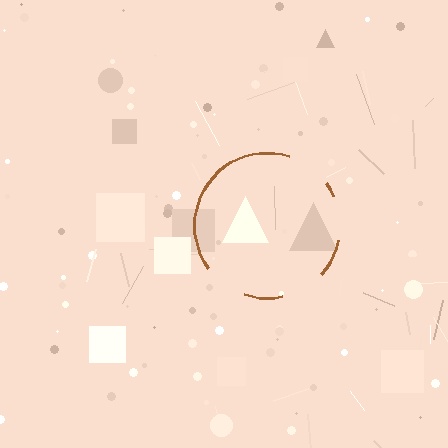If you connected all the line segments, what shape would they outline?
They would outline a circle.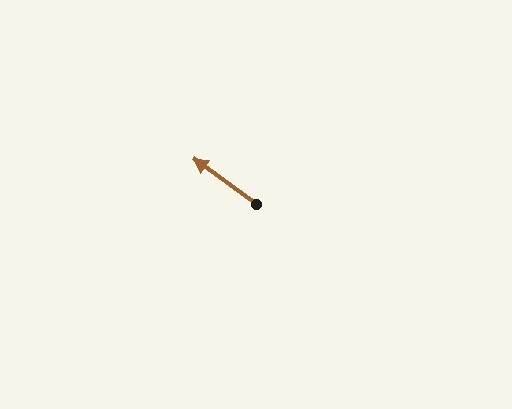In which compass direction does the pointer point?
Northwest.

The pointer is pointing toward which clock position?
Roughly 10 o'clock.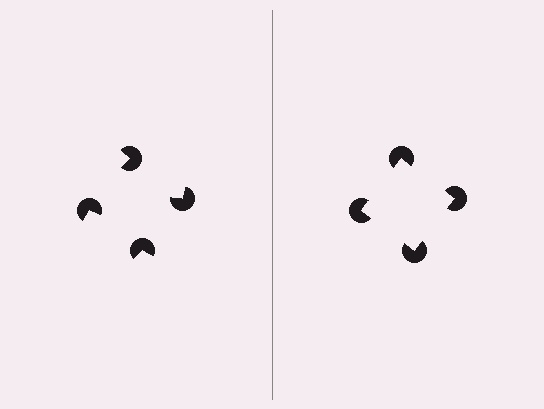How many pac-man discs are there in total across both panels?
8 — 4 on each side.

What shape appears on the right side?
An illusory square.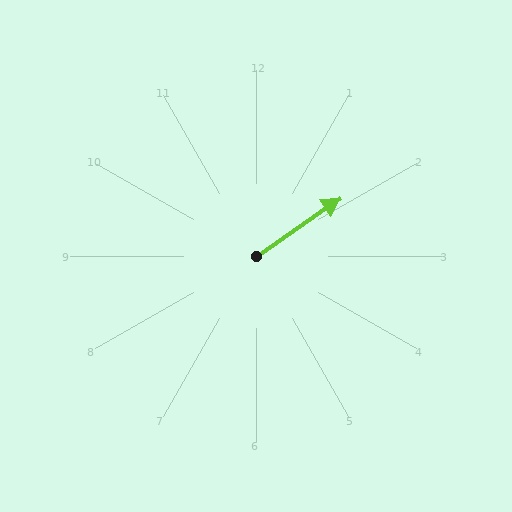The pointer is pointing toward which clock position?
Roughly 2 o'clock.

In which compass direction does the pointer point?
Northeast.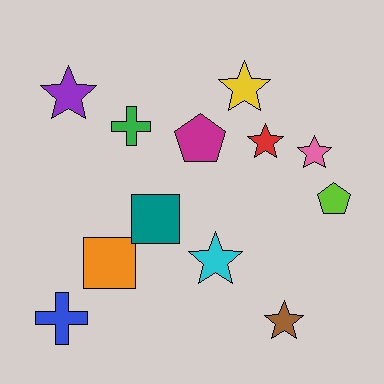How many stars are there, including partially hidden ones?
There are 6 stars.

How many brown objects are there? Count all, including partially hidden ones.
There is 1 brown object.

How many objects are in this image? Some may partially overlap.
There are 12 objects.